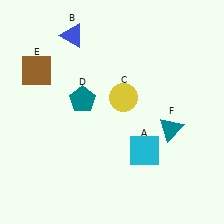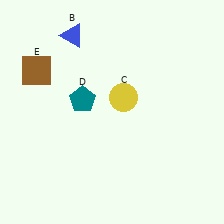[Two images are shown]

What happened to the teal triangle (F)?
The teal triangle (F) was removed in Image 2. It was in the bottom-right area of Image 1.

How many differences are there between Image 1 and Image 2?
There are 2 differences between the two images.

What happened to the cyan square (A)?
The cyan square (A) was removed in Image 2. It was in the bottom-right area of Image 1.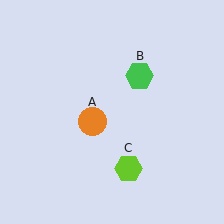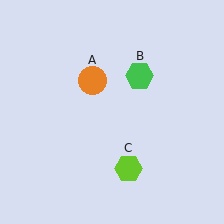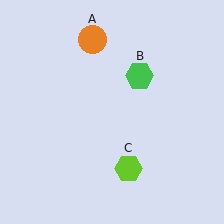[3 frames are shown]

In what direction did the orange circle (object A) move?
The orange circle (object A) moved up.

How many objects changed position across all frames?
1 object changed position: orange circle (object A).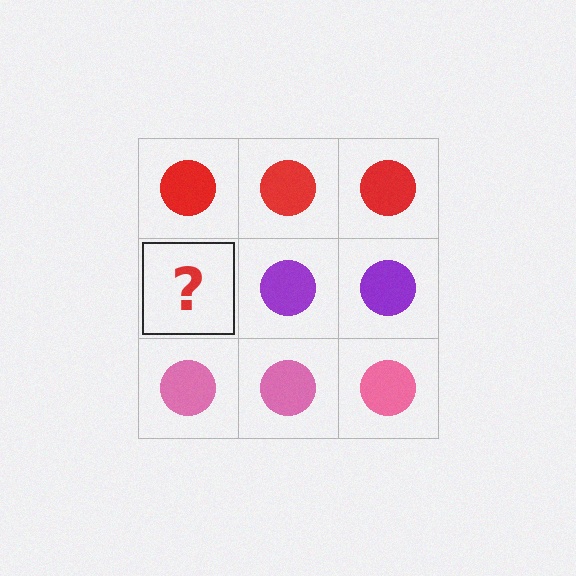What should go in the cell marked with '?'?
The missing cell should contain a purple circle.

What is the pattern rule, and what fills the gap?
The rule is that each row has a consistent color. The gap should be filled with a purple circle.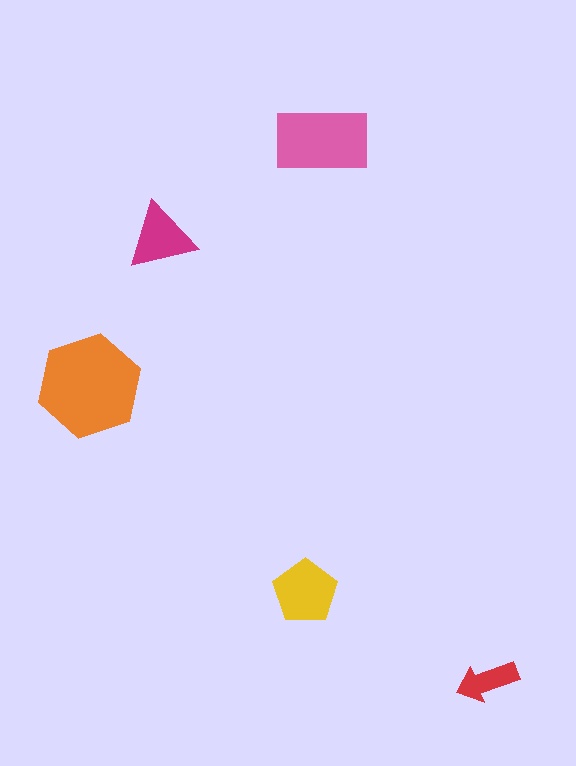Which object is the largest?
The orange hexagon.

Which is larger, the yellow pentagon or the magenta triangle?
The yellow pentagon.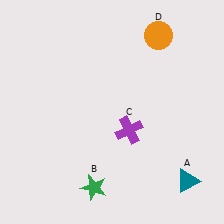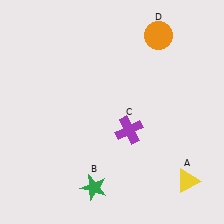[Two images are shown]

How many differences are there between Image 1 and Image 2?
There is 1 difference between the two images.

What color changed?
The triangle (A) changed from teal in Image 1 to yellow in Image 2.